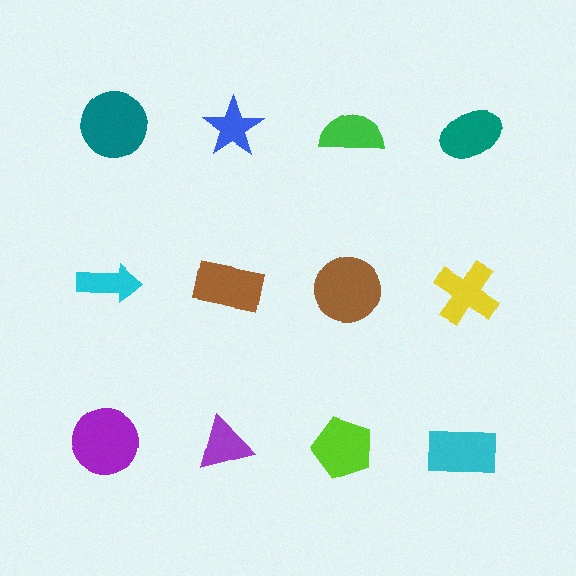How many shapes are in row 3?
4 shapes.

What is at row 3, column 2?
A purple triangle.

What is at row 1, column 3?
A green semicircle.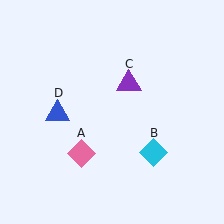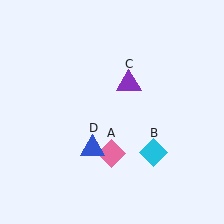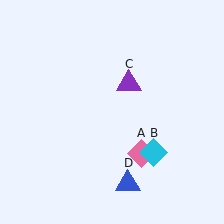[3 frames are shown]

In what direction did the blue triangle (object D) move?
The blue triangle (object D) moved down and to the right.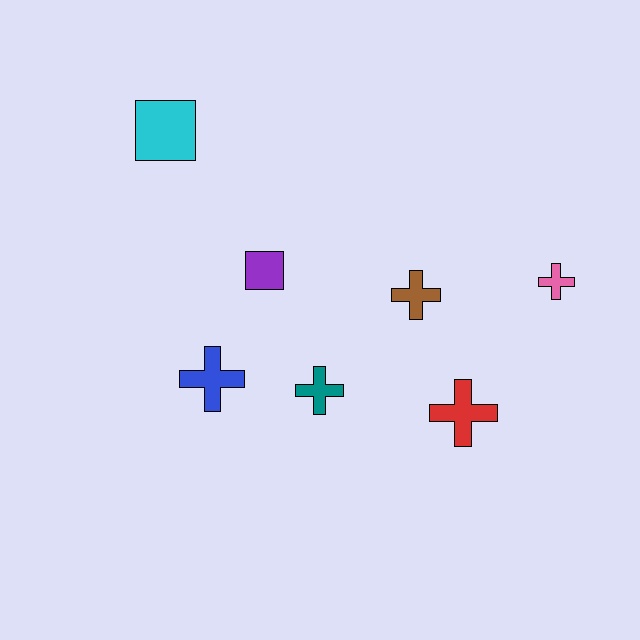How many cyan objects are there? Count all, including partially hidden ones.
There is 1 cyan object.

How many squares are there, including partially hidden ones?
There are 2 squares.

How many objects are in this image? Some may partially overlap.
There are 7 objects.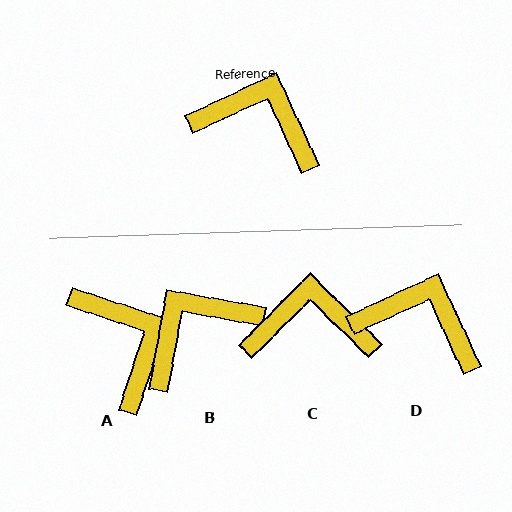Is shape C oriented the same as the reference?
No, it is off by about 20 degrees.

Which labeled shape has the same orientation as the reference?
D.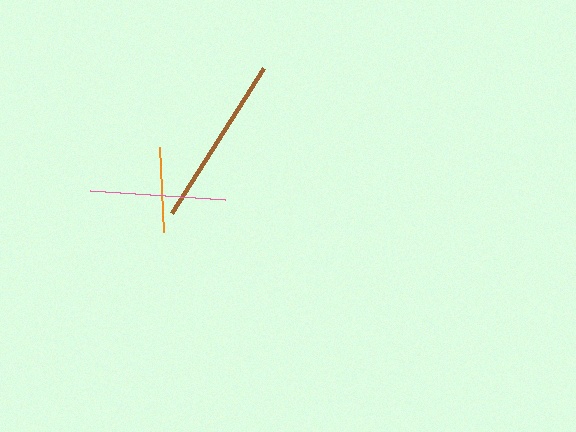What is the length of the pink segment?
The pink segment is approximately 135 pixels long.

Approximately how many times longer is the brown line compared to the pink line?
The brown line is approximately 1.3 times the length of the pink line.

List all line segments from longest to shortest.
From longest to shortest: brown, pink, orange.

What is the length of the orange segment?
The orange segment is approximately 85 pixels long.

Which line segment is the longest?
The brown line is the longest at approximately 171 pixels.